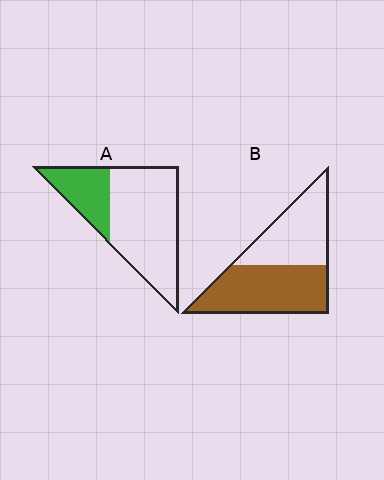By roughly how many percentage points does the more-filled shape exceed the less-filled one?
By roughly 25 percentage points (B over A).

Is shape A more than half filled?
No.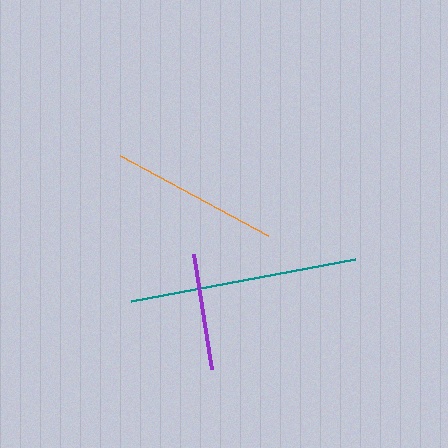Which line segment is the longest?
The teal line is the longest at approximately 229 pixels.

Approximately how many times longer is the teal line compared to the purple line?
The teal line is approximately 2.0 times the length of the purple line.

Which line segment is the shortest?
The purple line is the shortest at approximately 117 pixels.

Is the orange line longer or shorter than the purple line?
The orange line is longer than the purple line.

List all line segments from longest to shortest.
From longest to shortest: teal, orange, purple.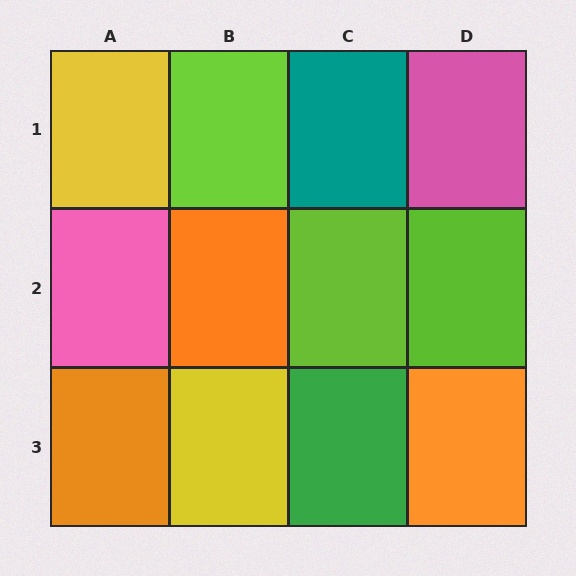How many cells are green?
1 cell is green.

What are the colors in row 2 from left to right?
Pink, orange, lime, lime.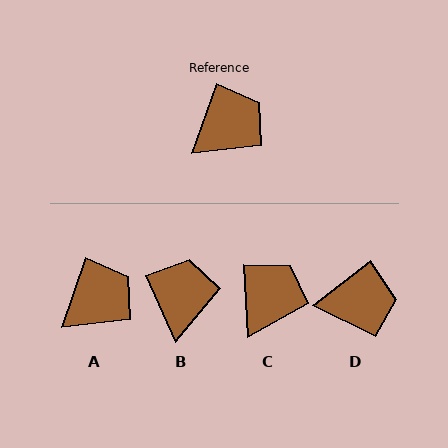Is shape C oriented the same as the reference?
No, it is off by about 23 degrees.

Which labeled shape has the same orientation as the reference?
A.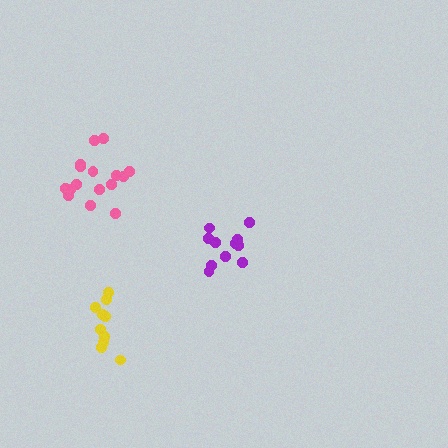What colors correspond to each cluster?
The clusters are colored: purple, pink, yellow.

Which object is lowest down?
The yellow cluster is bottommost.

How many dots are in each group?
Group 1: 11 dots, Group 2: 16 dots, Group 3: 10 dots (37 total).